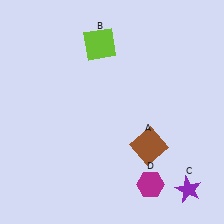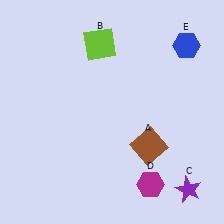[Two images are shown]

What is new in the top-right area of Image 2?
A blue hexagon (E) was added in the top-right area of Image 2.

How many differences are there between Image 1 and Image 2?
There is 1 difference between the two images.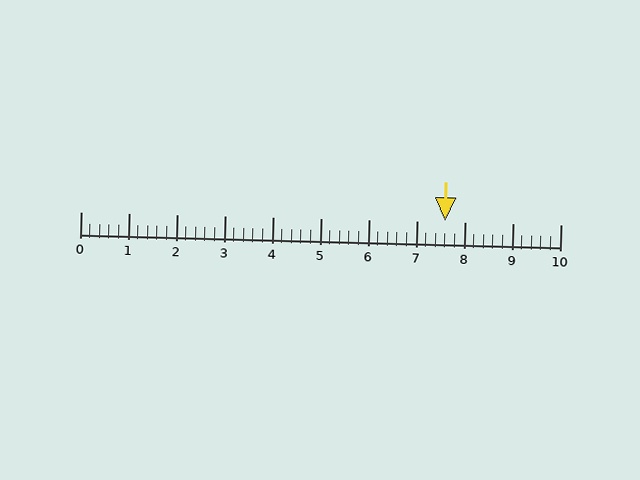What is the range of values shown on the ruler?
The ruler shows values from 0 to 10.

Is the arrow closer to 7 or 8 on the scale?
The arrow is closer to 8.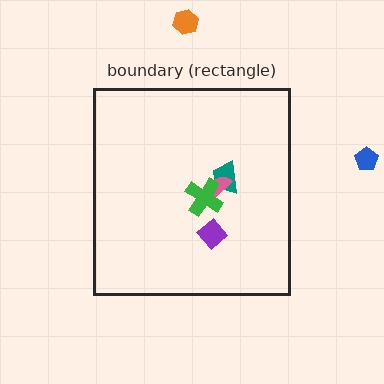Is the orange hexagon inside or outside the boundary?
Outside.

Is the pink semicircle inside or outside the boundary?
Inside.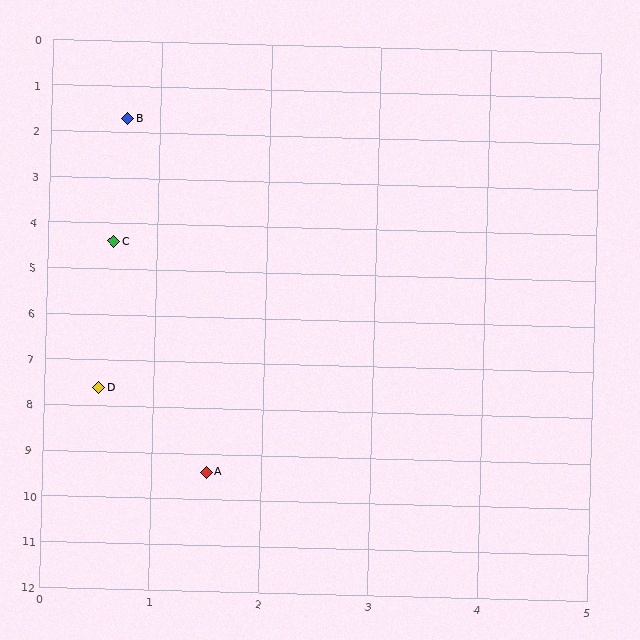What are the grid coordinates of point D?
Point D is at approximately (0.5, 7.6).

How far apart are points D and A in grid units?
Points D and A are about 2.1 grid units apart.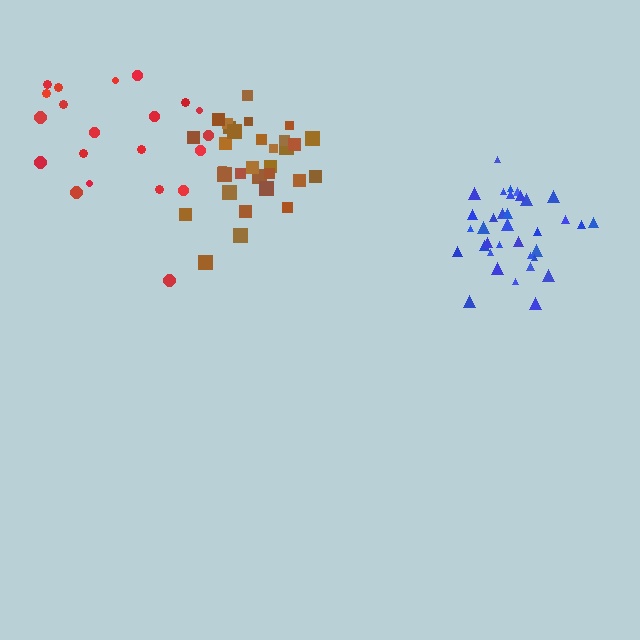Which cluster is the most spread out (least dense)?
Red.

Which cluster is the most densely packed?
Blue.